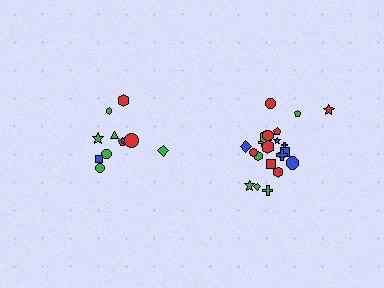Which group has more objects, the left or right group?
The right group.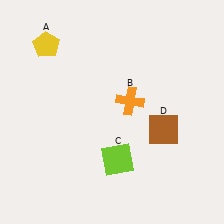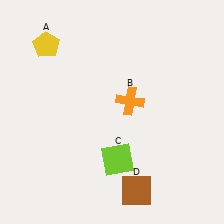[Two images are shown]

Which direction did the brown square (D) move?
The brown square (D) moved down.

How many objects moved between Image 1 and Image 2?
1 object moved between the two images.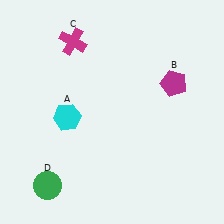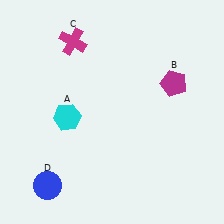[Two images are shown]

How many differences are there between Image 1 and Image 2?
There is 1 difference between the two images.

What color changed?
The circle (D) changed from green in Image 1 to blue in Image 2.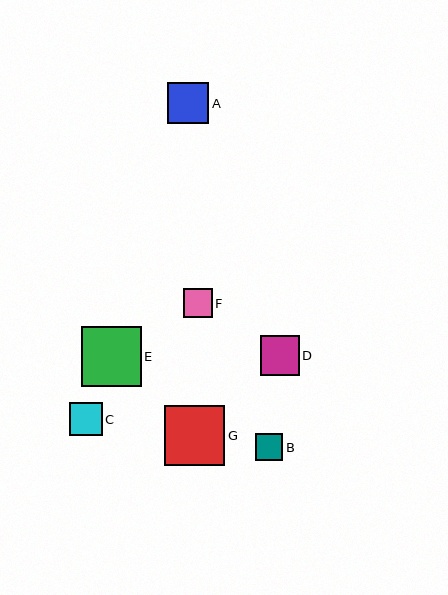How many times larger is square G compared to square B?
Square G is approximately 2.2 times the size of square B.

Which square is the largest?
Square G is the largest with a size of approximately 60 pixels.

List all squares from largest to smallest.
From largest to smallest: G, E, A, D, C, F, B.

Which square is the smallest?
Square B is the smallest with a size of approximately 28 pixels.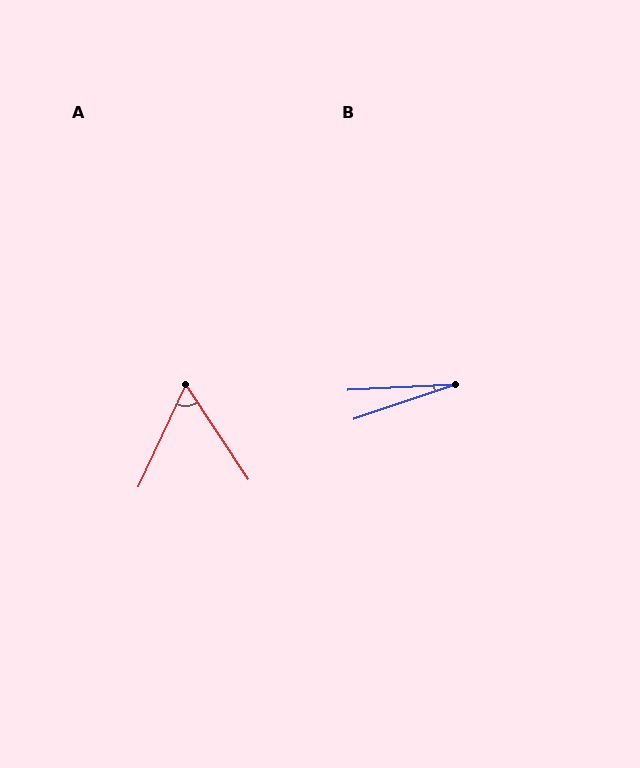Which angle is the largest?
A, at approximately 59 degrees.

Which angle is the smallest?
B, at approximately 16 degrees.